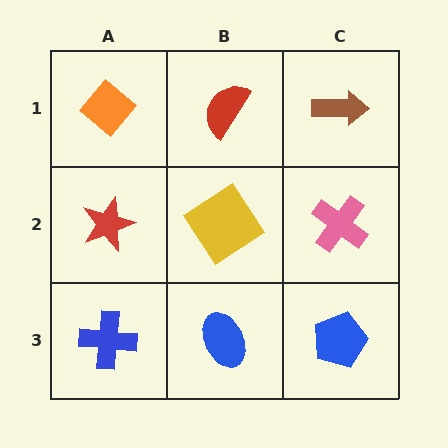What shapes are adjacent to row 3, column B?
A yellow diamond (row 2, column B), a blue cross (row 3, column A), a blue pentagon (row 3, column C).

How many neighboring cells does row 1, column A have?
2.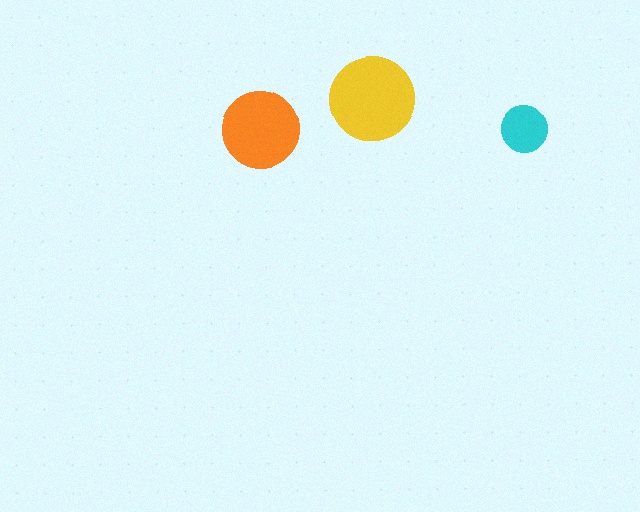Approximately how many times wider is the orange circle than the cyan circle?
About 1.5 times wider.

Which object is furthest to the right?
The cyan circle is rightmost.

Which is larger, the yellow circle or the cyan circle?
The yellow one.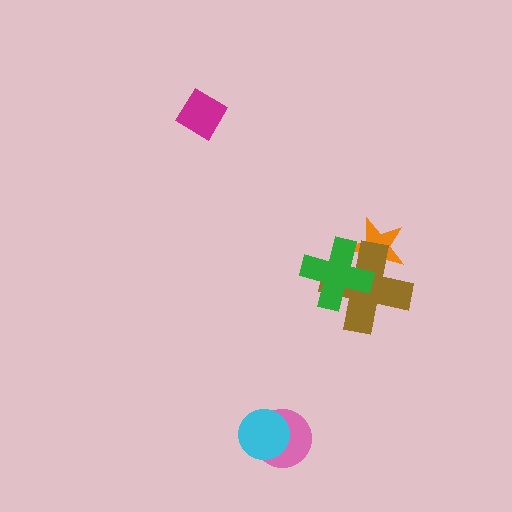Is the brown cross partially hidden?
Yes, it is partially covered by another shape.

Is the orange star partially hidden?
Yes, it is partially covered by another shape.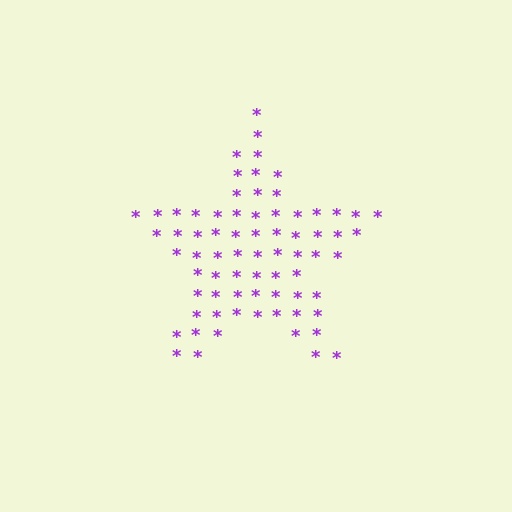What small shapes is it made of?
It is made of small asterisks.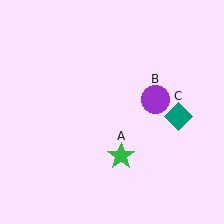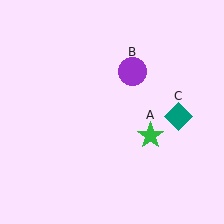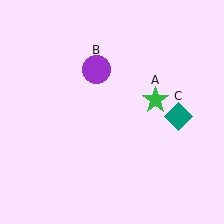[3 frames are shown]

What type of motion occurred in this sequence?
The green star (object A), purple circle (object B) rotated counterclockwise around the center of the scene.